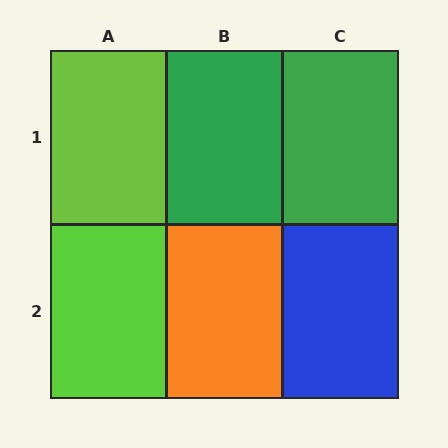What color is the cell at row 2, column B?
Orange.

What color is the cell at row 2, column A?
Lime.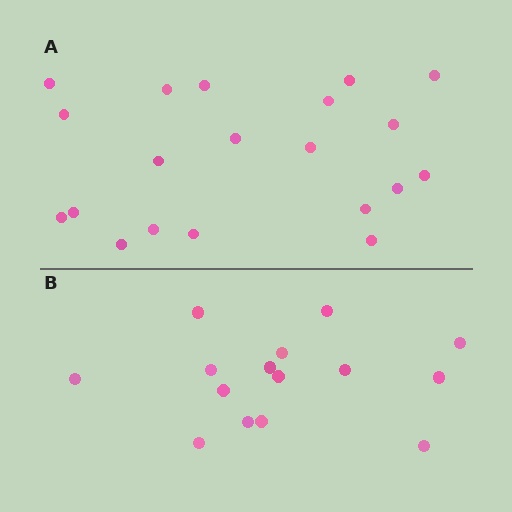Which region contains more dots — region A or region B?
Region A (the top region) has more dots.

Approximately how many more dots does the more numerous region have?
Region A has about 5 more dots than region B.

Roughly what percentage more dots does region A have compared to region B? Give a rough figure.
About 35% more.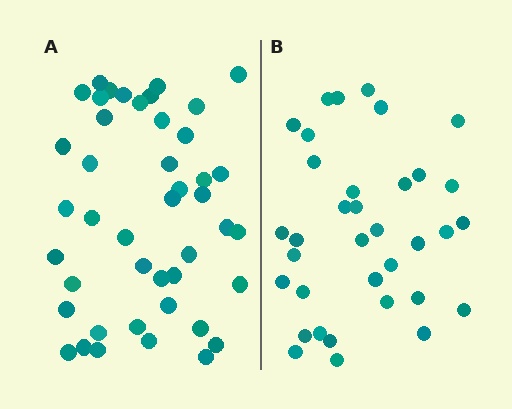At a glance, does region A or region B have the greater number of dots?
Region A (the left region) has more dots.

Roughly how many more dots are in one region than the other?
Region A has roughly 8 or so more dots than region B.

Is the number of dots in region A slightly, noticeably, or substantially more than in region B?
Region A has noticeably more, but not dramatically so. The ratio is roughly 1.3 to 1.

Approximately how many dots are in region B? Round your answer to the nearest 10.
About 40 dots. (The exact count is 35, which rounds to 40.)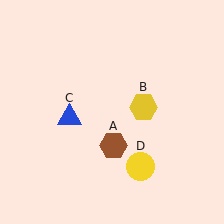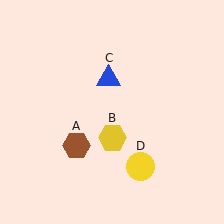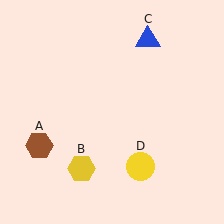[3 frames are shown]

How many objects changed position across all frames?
3 objects changed position: brown hexagon (object A), yellow hexagon (object B), blue triangle (object C).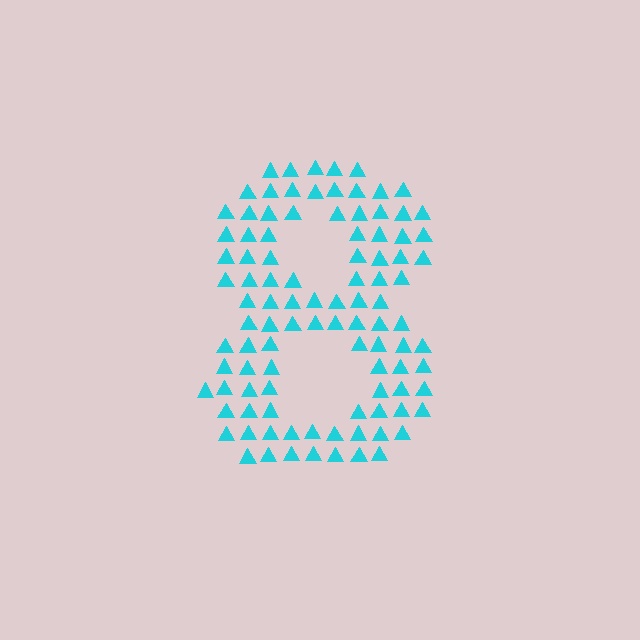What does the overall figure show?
The overall figure shows the digit 8.